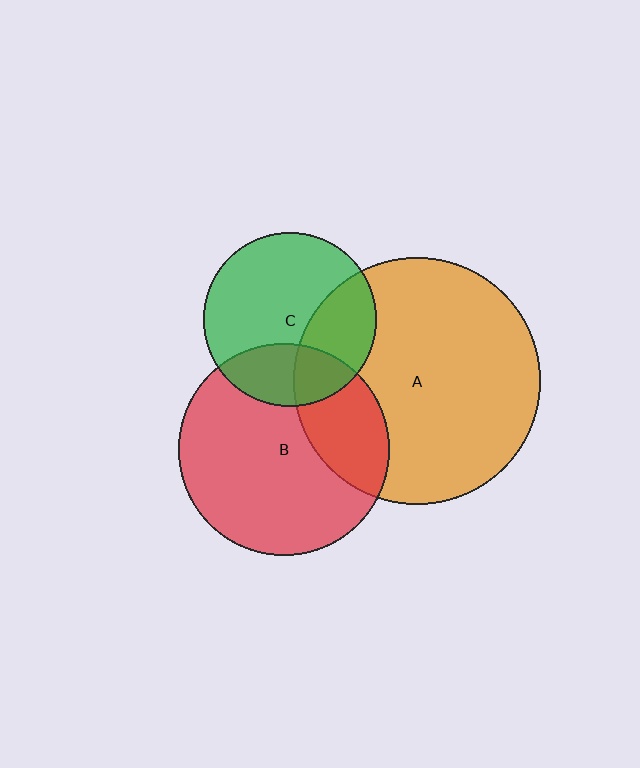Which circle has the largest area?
Circle A (orange).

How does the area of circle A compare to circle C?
Approximately 2.0 times.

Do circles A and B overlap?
Yes.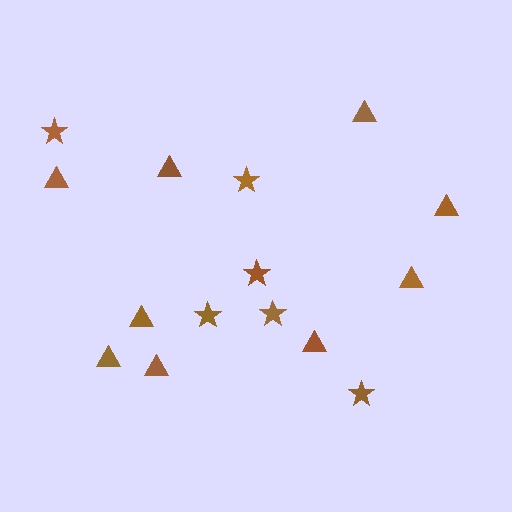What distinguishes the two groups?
There are 2 groups: one group of stars (6) and one group of triangles (9).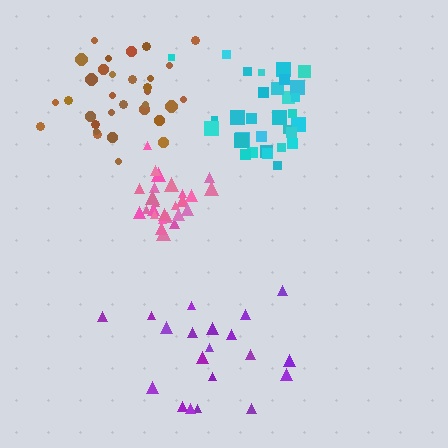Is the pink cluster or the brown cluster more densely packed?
Pink.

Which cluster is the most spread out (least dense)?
Purple.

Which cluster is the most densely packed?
Pink.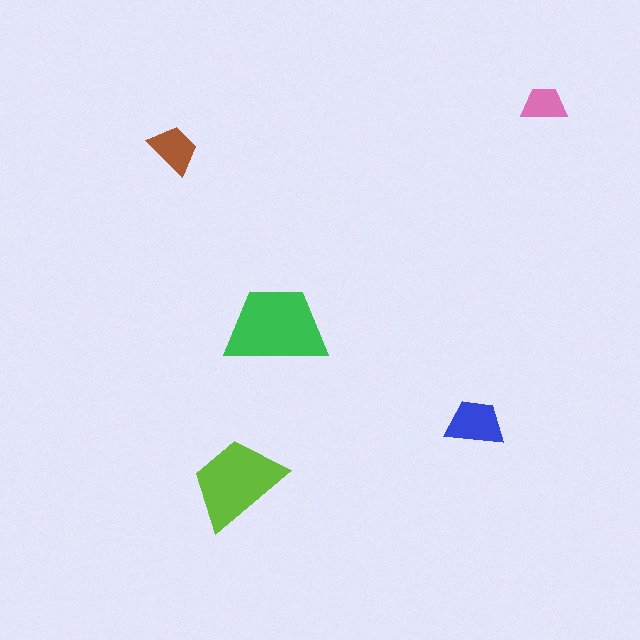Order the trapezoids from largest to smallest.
the green one, the lime one, the blue one, the brown one, the pink one.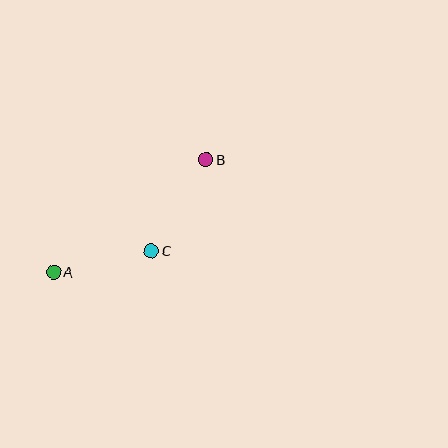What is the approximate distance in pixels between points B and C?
The distance between B and C is approximately 106 pixels.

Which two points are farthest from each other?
Points A and B are farthest from each other.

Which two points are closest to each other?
Points A and C are closest to each other.